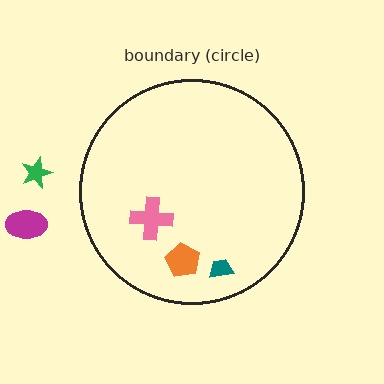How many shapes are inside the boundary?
3 inside, 2 outside.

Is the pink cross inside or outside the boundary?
Inside.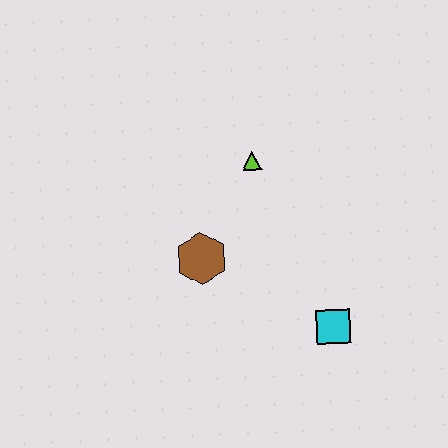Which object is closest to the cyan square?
The brown hexagon is closest to the cyan square.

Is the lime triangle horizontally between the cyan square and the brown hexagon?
Yes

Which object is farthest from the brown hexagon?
The cyan square is farthest from the brown hexagon.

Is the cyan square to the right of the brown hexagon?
Yes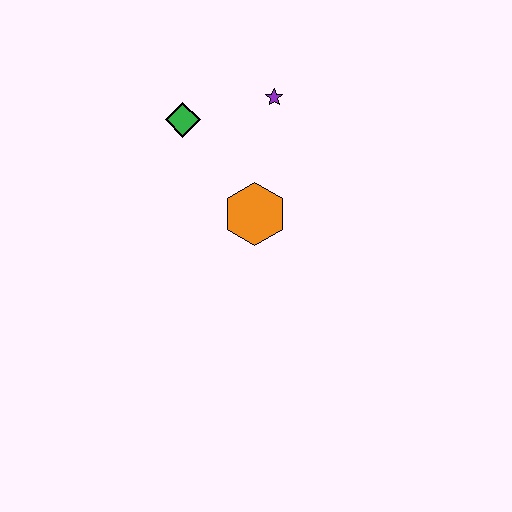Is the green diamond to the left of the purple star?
Yes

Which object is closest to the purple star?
The green diamond is closest to the purple star.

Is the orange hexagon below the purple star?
Yes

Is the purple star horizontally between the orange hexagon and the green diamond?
No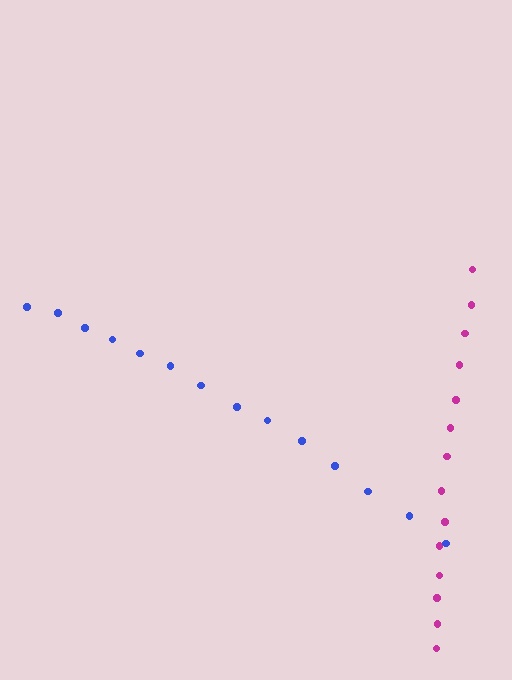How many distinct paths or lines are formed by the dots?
There are 2 distinct paths.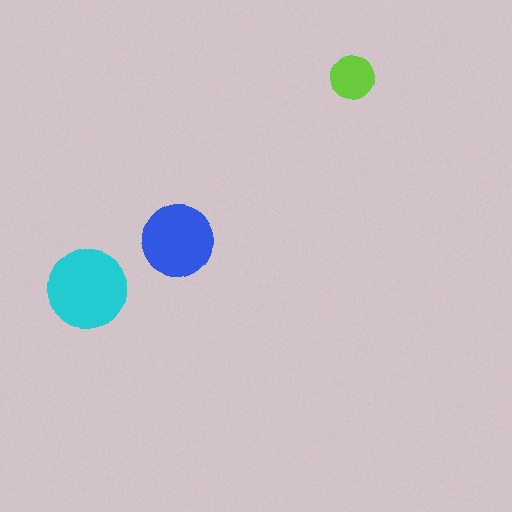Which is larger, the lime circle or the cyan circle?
The cyan one.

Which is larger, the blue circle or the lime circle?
The blue one.